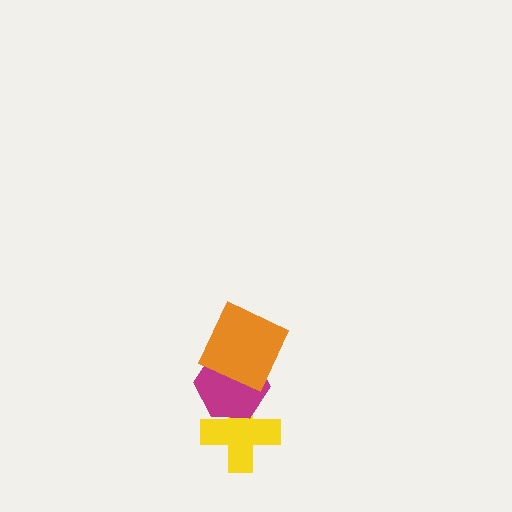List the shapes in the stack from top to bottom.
From top to bottom: the orange square, the magenta hexagon, the yellow cross.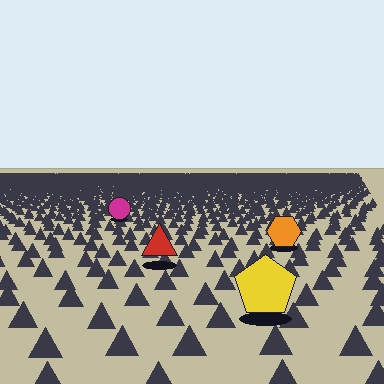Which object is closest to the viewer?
The yellow pentagon is closest. The texture marks near it are larger and more spread out.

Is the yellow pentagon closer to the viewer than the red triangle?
Yes. The yellow pentagon is closer — you can tell from the texture gradient: the ground texture is coarser near it.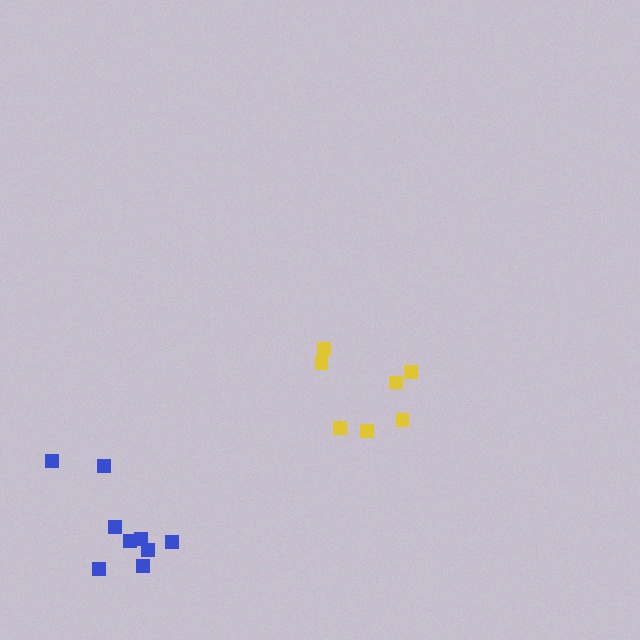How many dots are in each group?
Group 1: 7 dots, Group 2: 9 dots (16 total).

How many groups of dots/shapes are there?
There are 2 groups.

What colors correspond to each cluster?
The clusters are colored: yellow, blue.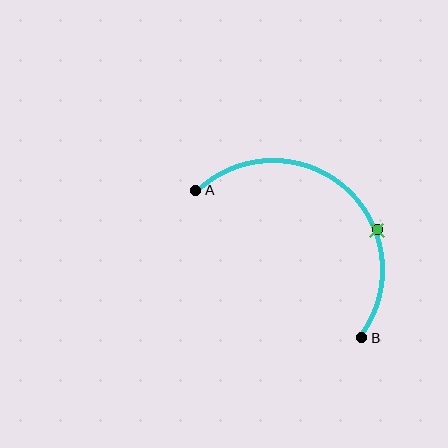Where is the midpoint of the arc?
The arc midpoint is the point on the curve farthest from the straight line joining A and B. It sits above and to the right of that line.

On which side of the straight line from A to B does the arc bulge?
The arc bulges above and to the right of the straight line connecting A and B.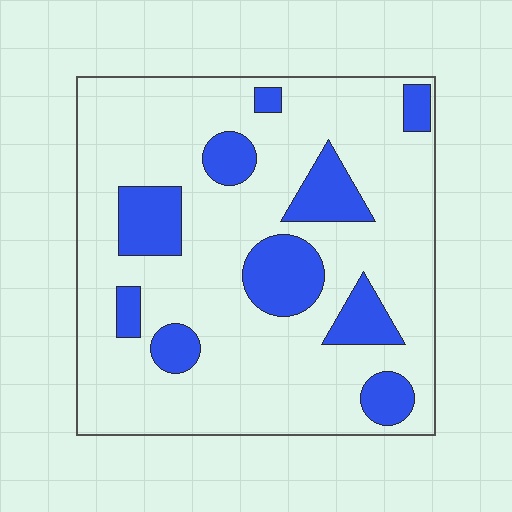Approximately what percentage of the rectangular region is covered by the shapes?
Approximately 20%.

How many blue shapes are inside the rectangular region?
10.